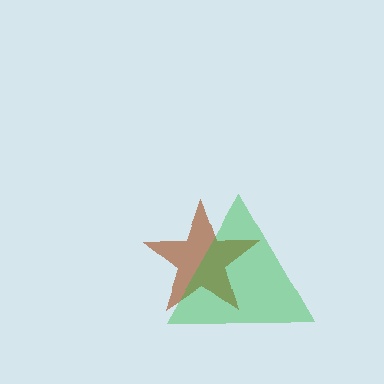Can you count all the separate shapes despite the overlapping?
Yes, there are 2 separate shapes.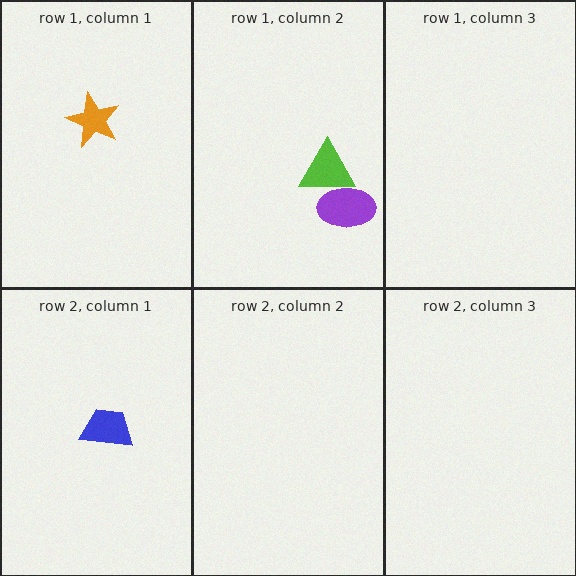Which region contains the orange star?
The row 1, column 1 region.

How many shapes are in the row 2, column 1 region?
1.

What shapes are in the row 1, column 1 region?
The orange star.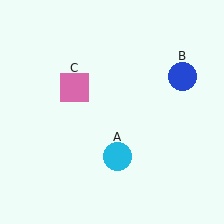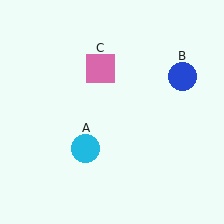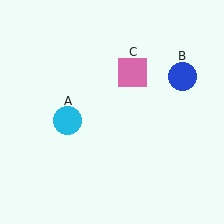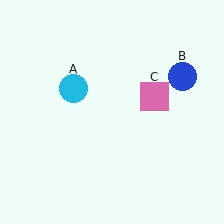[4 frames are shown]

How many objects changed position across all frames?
2 objects changed position: cyan circle (object A), pink square (object C).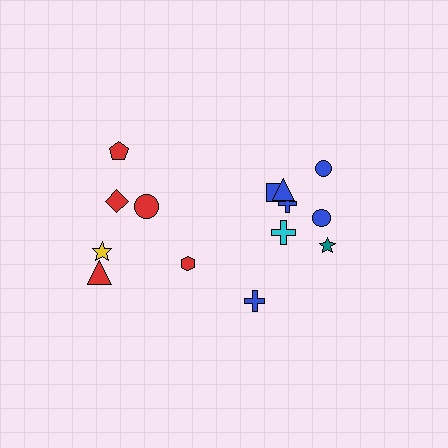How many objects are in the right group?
There are 8 objects.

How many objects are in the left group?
There are 6 objects.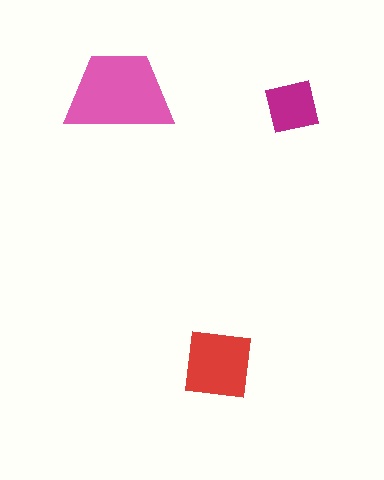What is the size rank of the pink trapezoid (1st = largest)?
1st.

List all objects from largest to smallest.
The pink trapezoid, the red square, the magenta square.